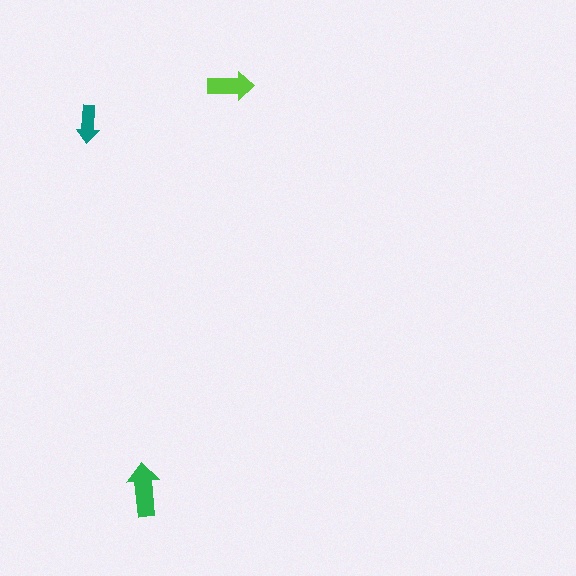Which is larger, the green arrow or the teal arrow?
The green one.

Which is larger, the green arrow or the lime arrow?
The green one.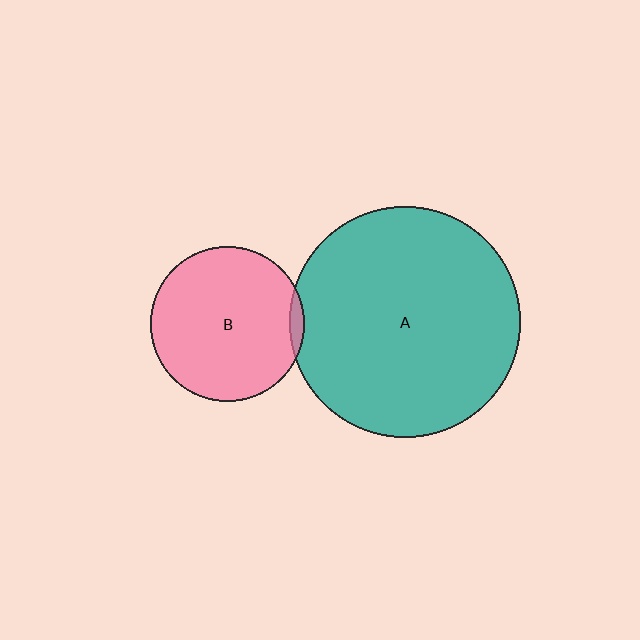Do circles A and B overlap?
Yes.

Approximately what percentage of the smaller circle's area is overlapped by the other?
Approximately 5%.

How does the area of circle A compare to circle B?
Approximately 2.2 times.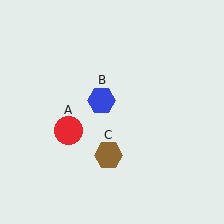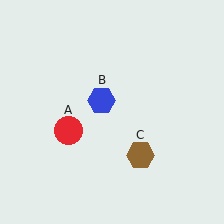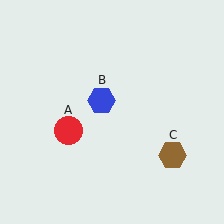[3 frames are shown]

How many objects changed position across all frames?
1 object changed position: brown hexagon (object C).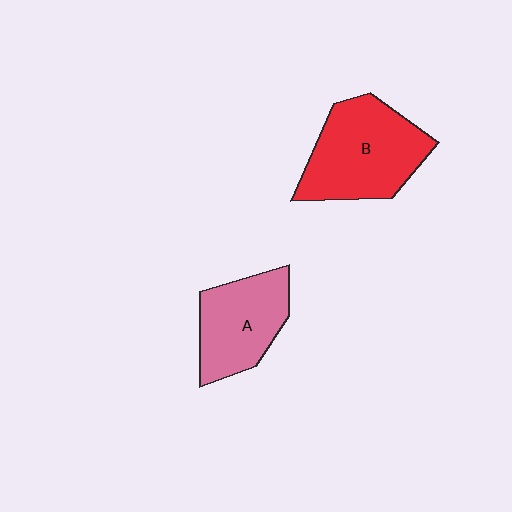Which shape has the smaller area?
Shape A (pink).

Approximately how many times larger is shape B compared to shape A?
Approximately 1.3 times.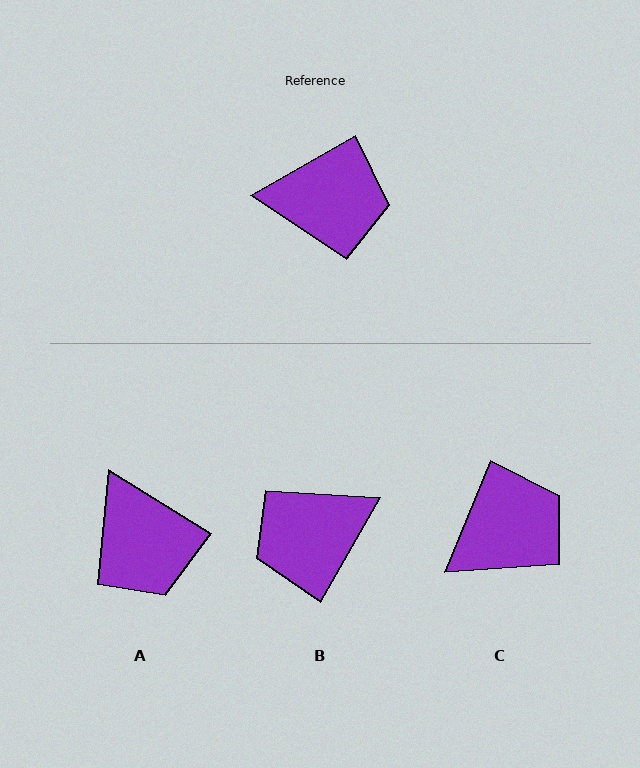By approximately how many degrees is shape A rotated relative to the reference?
Approximately 62 degrees clockwise.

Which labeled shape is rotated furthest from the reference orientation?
B, about 150 degrees away.